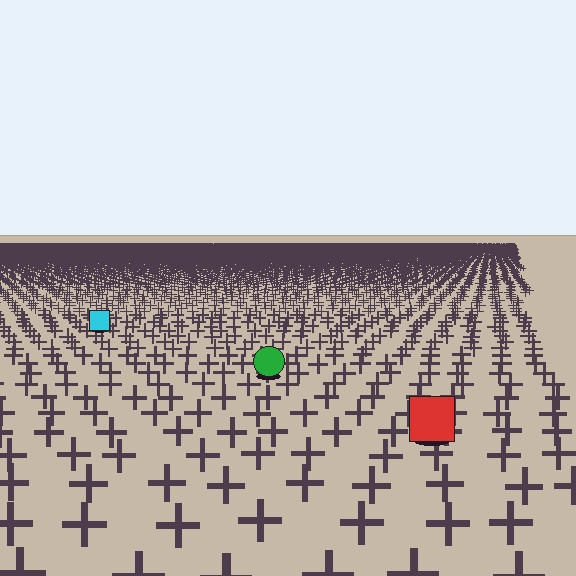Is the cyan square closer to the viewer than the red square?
No. The red square is closer — you can tell from the texture gradient: the ground texture is coarser near it.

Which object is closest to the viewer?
The red square is closest. The texture marks near it are larger and more spread out.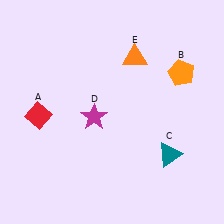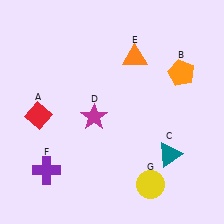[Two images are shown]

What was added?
A purple cross (F), a yellow circle (G) were added in Image 2.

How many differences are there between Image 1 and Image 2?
There are 2 differences between the two images.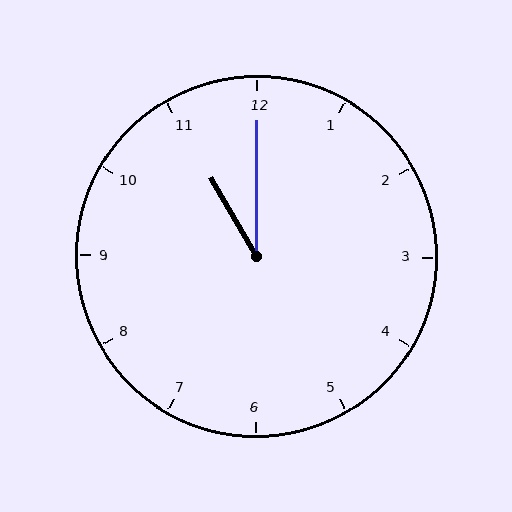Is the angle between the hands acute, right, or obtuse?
It is acute.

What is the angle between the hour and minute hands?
Approximately 30 degrees.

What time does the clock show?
11:00.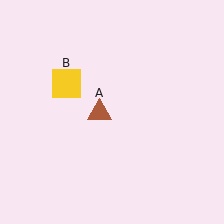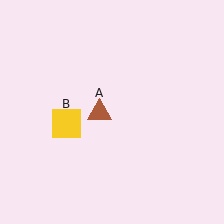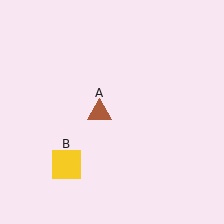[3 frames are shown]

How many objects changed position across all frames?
1 object changed position: yellow square (object B).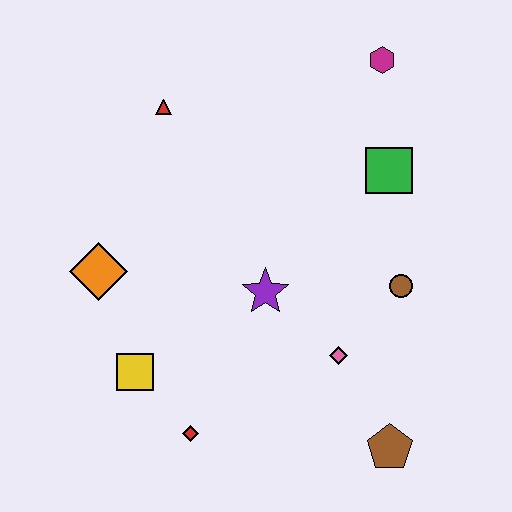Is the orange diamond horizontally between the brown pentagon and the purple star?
No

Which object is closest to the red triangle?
The orange diamond is closest to the red triangle.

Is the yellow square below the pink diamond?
Yes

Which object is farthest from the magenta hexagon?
The red diamond is farthest from the magenta hexagon.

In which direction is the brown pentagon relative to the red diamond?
The brown pentagon is to the right of the red diamond.